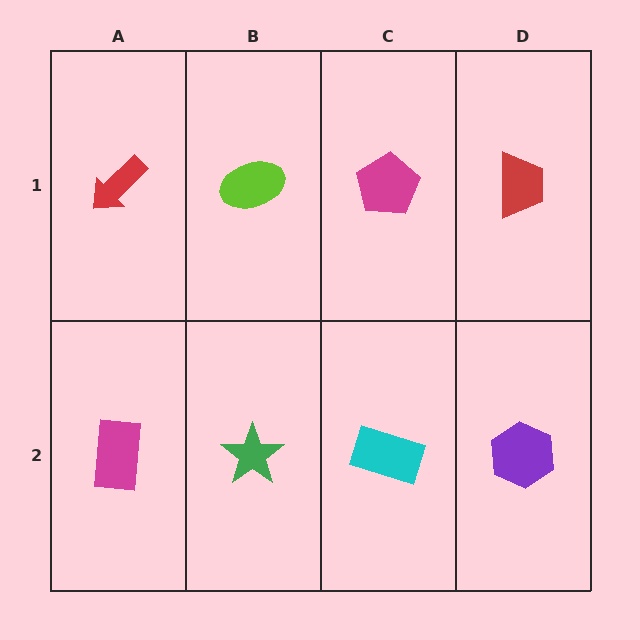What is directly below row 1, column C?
A cyan rectangle.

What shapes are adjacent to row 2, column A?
A red arrow (row 1, column A), a green star (row 2, column B).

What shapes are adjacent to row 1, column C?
A cyan rectangle (row 2, column C), a lime ellipse (row 1, column B), a red trapezoid (row 1, column D).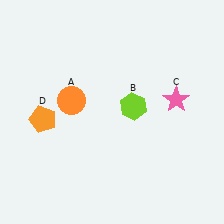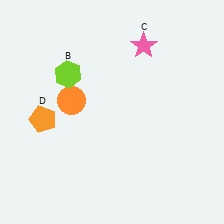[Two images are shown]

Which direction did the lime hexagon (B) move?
The lime hexagon (B) moved left.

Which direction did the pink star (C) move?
The pink star (C) moved up.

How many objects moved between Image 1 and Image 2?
2 objects moved between the two images.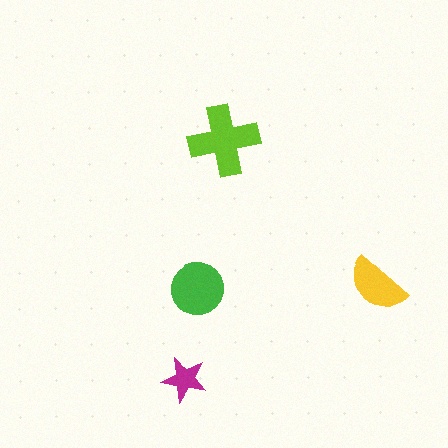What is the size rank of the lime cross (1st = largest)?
1st.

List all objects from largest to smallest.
The lime cross, the green circle, the yellow semicircle, the magenta star.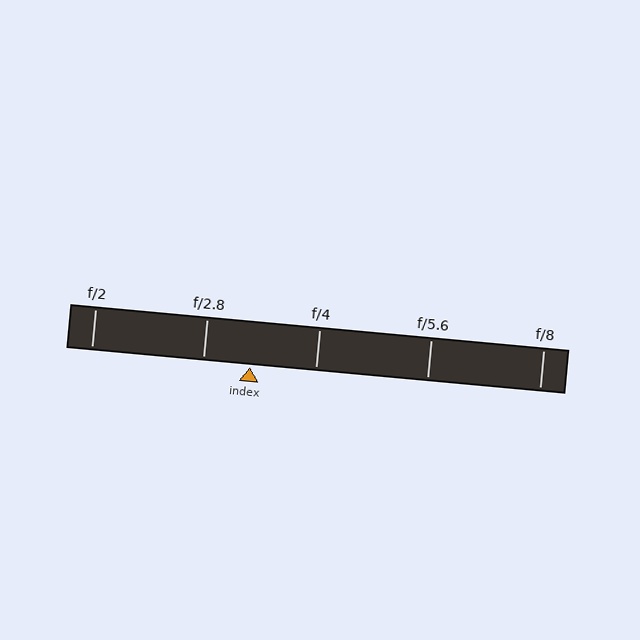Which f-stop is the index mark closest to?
The index mark is closest to f/2.8.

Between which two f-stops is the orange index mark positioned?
The index mark is between f/2.8 and f/4.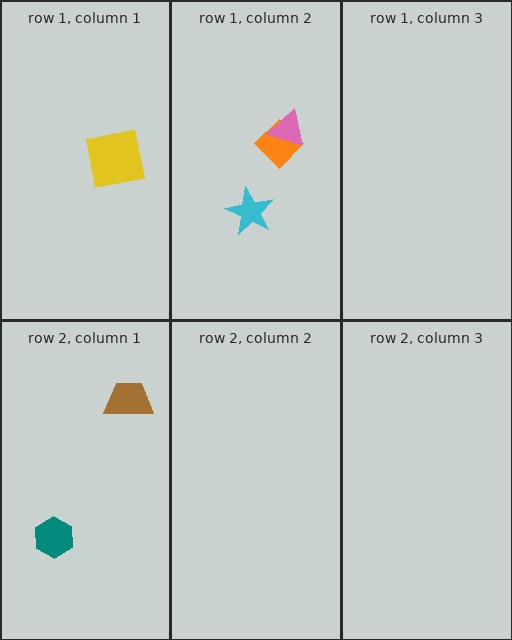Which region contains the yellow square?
The row 1, column 1 region.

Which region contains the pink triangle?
The row 1, column 2 region.